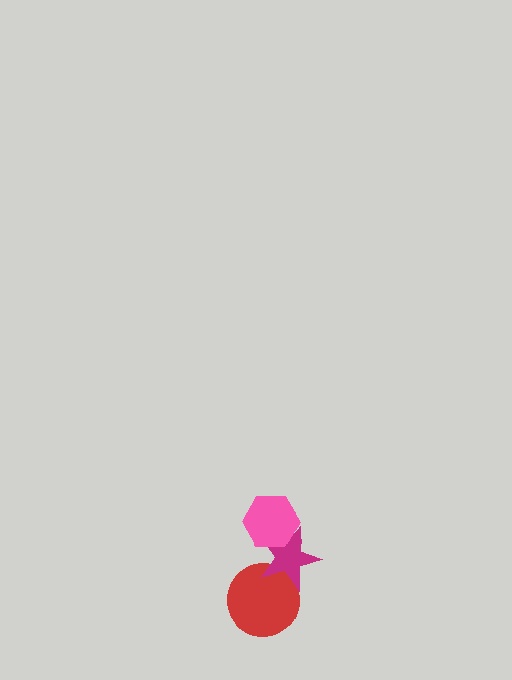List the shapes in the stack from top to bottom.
From top to bottom: the pink hexagon, the magenta star, the red circle.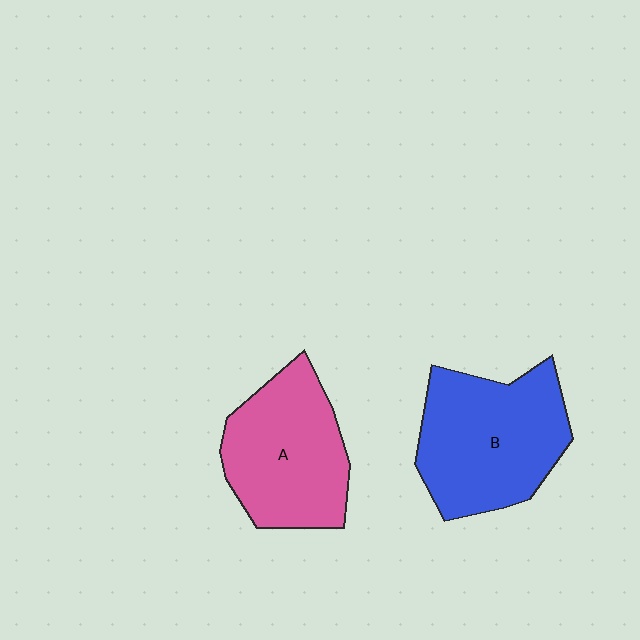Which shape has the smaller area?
Shape A (pink).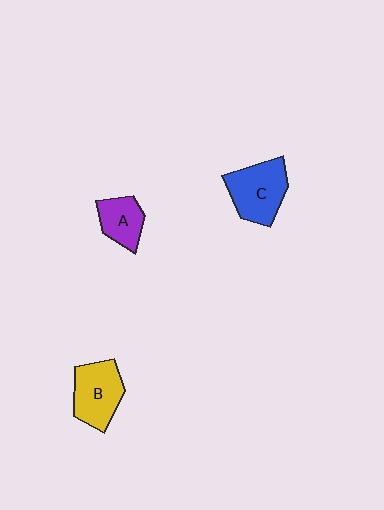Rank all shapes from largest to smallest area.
From largest to smallest: C (blue), B (yellow), A (purple).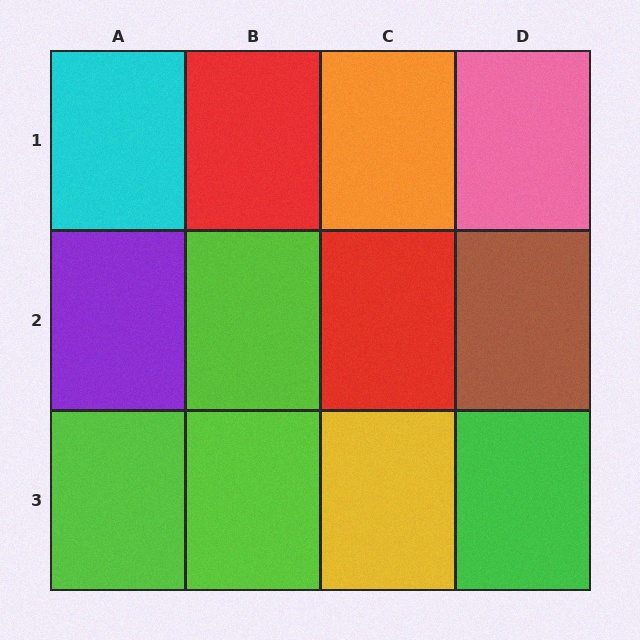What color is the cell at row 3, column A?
Lime.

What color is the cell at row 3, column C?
Yellow.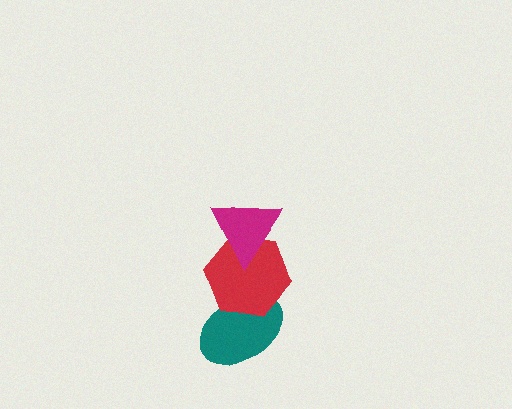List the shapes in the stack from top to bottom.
From top to bottom: the magenta triangle, the red hexagon, the teal ellipse.